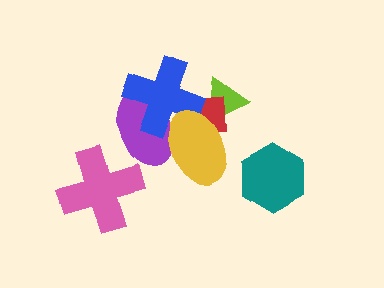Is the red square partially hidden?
Yes, it is partially covered by another shape.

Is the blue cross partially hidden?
Yes, it is partially covered by another shape.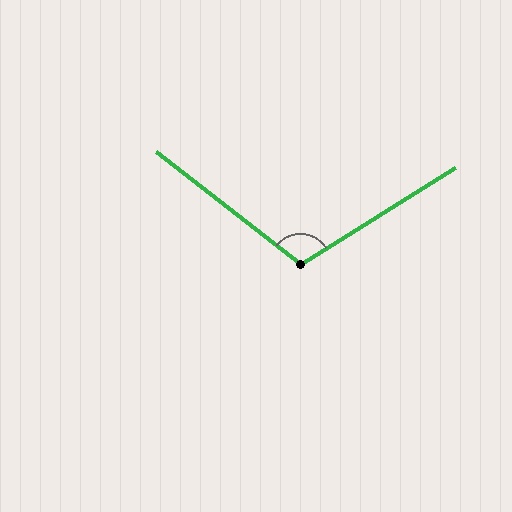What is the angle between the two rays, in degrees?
Approximately 110 degrees.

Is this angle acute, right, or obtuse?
It is obtuse.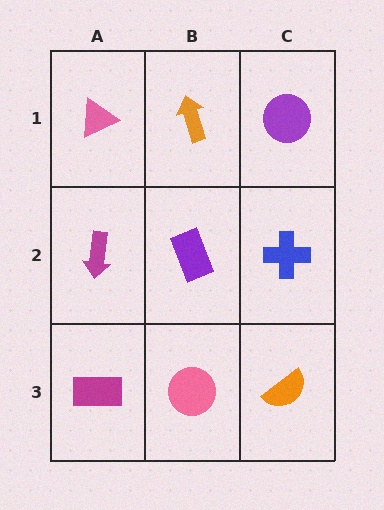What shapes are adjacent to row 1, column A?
A magenta arrow (row 2, column A), an orange arrow (row 1, column B).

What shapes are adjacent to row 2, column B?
An orange arrow (row 1, column B), a pink circle (row 3, column B), a magenta arrow (row 2, column A), a blue cross (row 2, column C).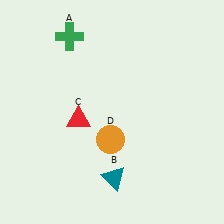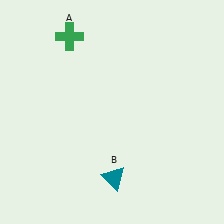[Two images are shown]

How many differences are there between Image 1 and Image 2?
There are 2 differences between the two images.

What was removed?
The red triangle (C), the orange circle (D) were removed in Image 2.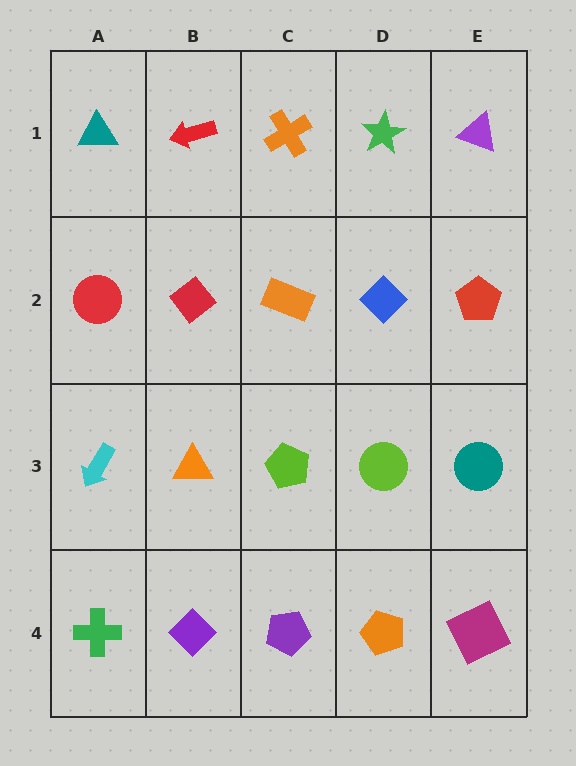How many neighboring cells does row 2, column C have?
4.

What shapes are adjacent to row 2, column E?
A purple triangle (row 1, column E), a teal circle (row 3, column E), a blue diamond (row 2, column D).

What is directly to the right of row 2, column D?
A red pentagon.